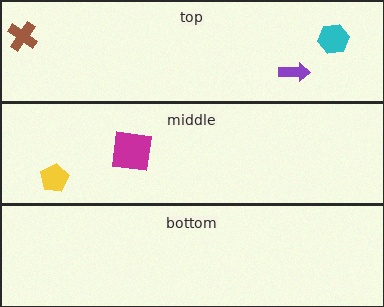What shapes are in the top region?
The purple arrow, the cyan hexagon, the brown cross.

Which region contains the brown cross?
The top region.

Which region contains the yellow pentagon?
The middle region.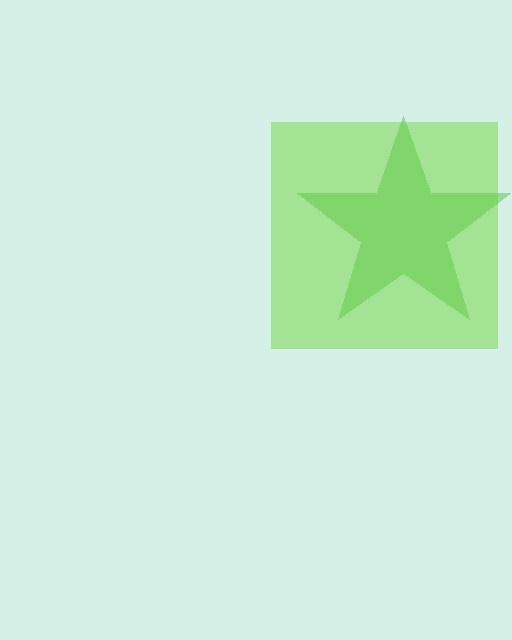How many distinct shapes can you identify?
There are 2 distinct shapes: a green star, a lime square.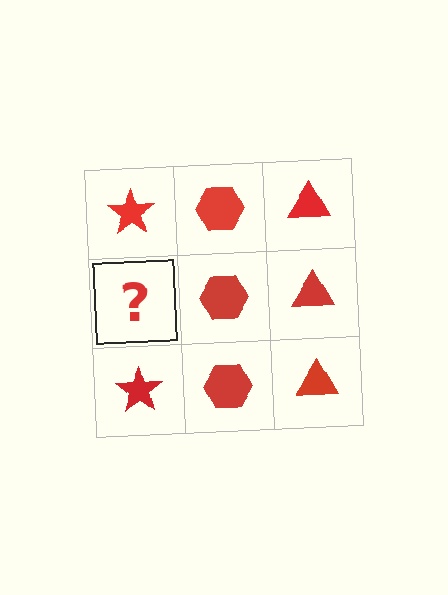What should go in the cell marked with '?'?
The missing cell should contain a red star.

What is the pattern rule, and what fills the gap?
The rule is that each column has a consistent shape. The gap should be filled with a red star.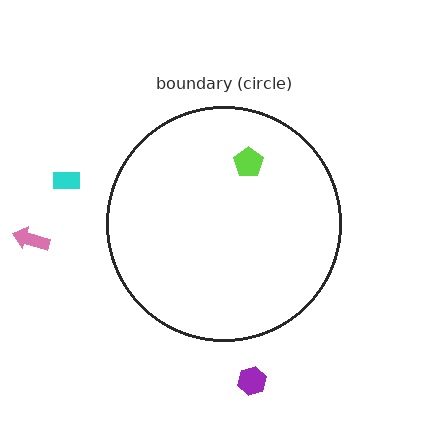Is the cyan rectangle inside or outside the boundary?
Outside.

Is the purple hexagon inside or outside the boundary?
Outside.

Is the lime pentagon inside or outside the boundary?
Inside.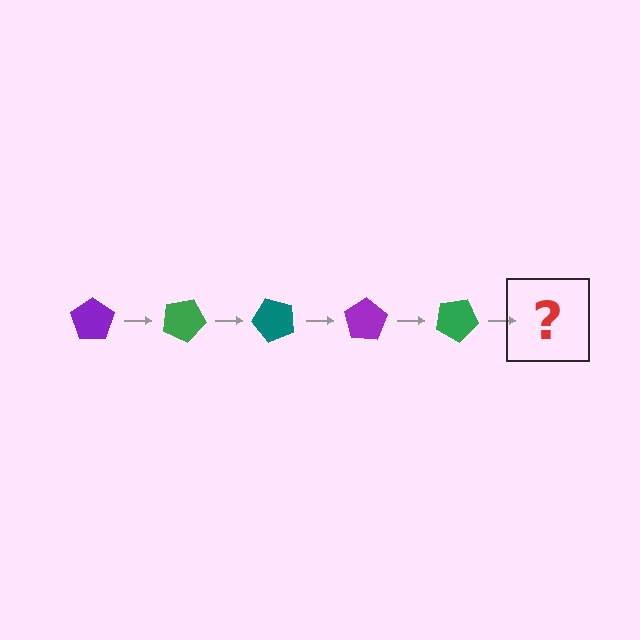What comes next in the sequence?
The next element should be a teal pentagon, rotated 125 degrees from the start.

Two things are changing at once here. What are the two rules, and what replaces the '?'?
The two rules are that it rotates 25 degrees each step and the color cycles through purple, green, and teal. The '?' should be a teal pentagon, rotated 125 degrees from the start.